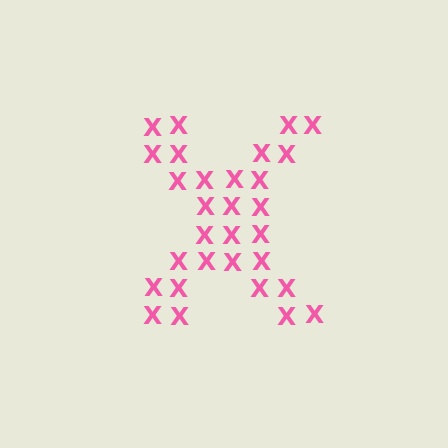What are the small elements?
The small elements are letter X's.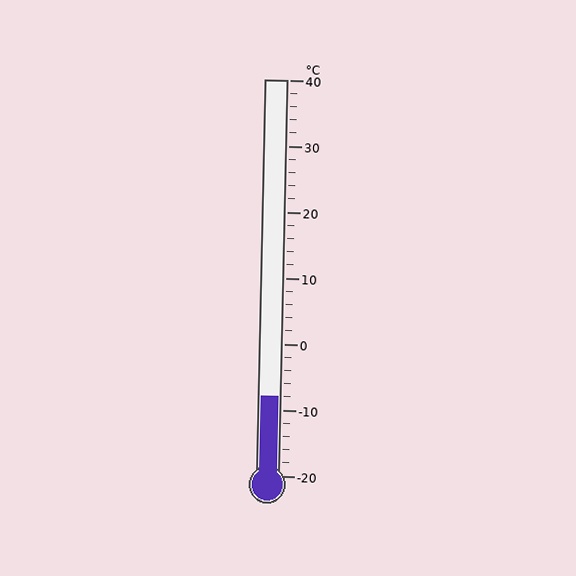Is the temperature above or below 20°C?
The temperature is below 20°C.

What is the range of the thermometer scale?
The thermometer scale ranges from -20°C to 40°C.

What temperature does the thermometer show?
The thermometer shows approximately -8°C.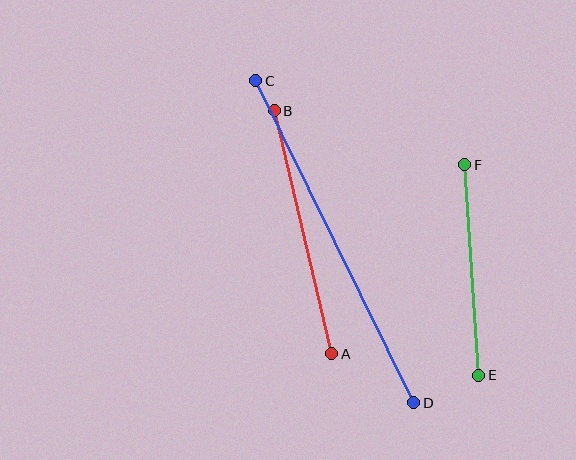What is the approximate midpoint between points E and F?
The midpoint is at approximately (472, 270) pixels.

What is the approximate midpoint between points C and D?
The midpoint is at approximately (335, 242) pixels.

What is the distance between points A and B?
The distance is approximately 249 pixels.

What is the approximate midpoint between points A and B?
The midpoint is at approximately (303, 232) pixels.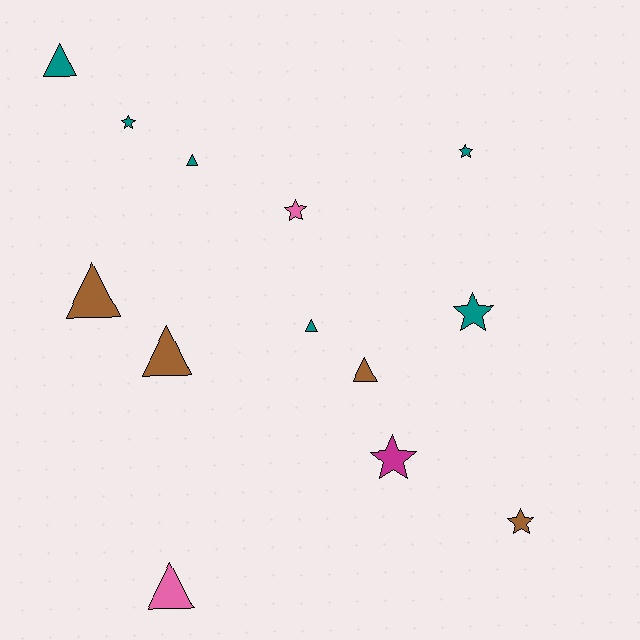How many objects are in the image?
There are 13 objects.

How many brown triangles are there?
There are 3 brown triangles.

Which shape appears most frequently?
Triangle, with 7 objects.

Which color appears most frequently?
Teal, with 6 objects.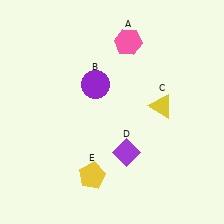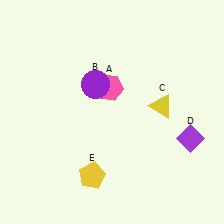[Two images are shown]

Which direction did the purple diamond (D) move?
The purple diamond (D) moved right.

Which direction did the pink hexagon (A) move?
The pink hexagon (A) moved down.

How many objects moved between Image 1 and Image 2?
2 objects moved between the two images.